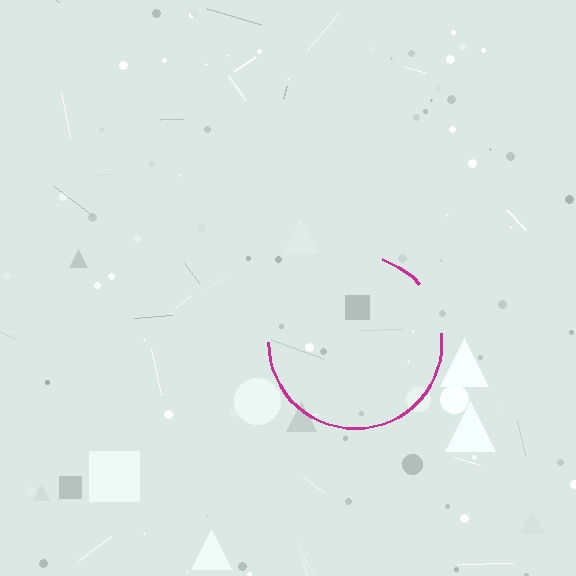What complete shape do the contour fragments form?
The contour fragments form a circle.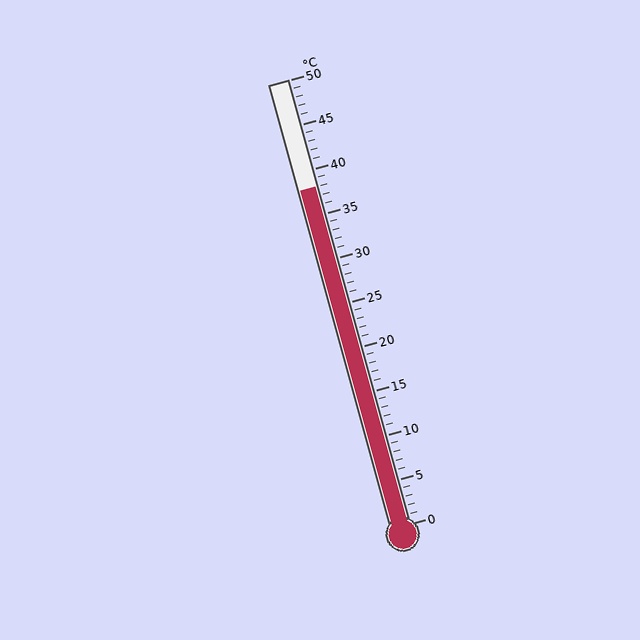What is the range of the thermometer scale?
The thermometer scale ranges from 0°C to 50°C.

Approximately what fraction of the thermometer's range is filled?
The thermometer is filled to approximately 75% of its range.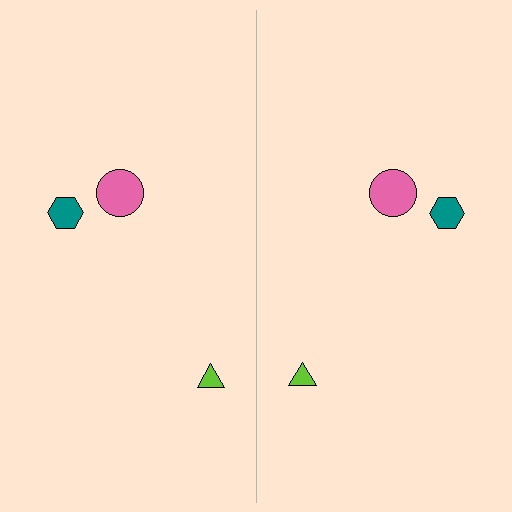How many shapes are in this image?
There are 6 shapes in this image.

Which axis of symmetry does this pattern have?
The pattern has a vertical axis of symmetry running through the center of the image.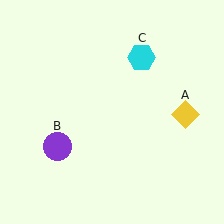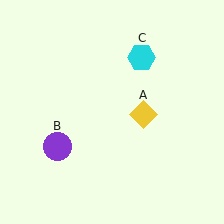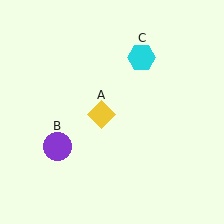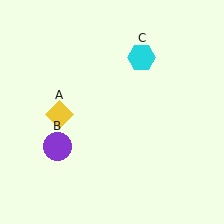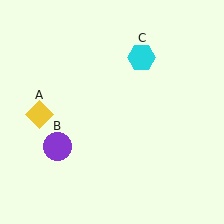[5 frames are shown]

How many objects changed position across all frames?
1 object changed position: yellow diamond (object A).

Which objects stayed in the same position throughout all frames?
Purple circle (object B) and cyan hexagon (object C) remained stationary.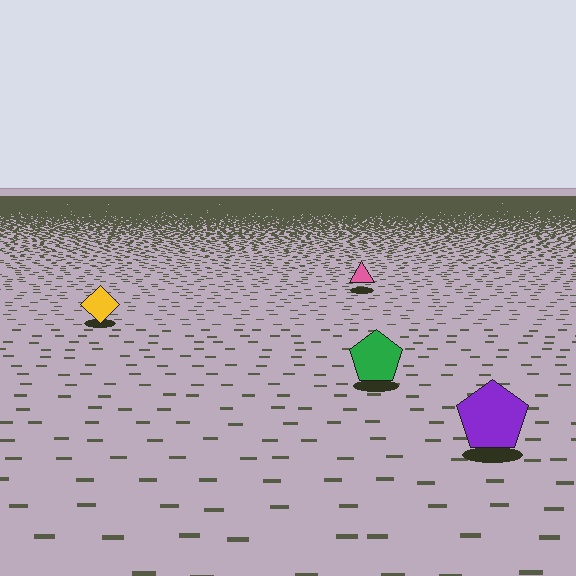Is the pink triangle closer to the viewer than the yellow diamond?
No. The yellow diamond is closer — you can tell from the texture gradient: the ground texture is coarser near it.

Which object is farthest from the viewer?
The pink triangle is farthest from the viewer. It appears smaller and the ground texture around it is denser.